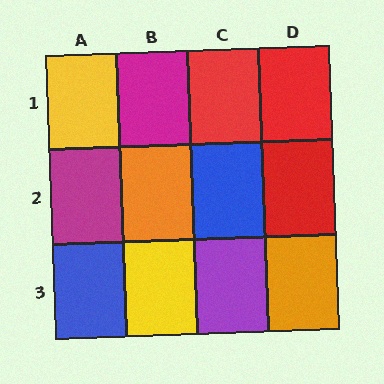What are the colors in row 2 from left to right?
Magenta, orange, blue, red.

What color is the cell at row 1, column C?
Red.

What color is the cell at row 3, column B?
Yellow.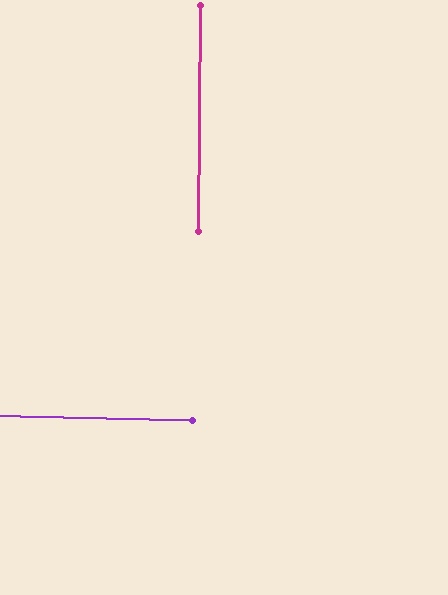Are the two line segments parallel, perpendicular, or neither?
Perpendicular — they meet at approximately 89°.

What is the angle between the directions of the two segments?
Approximately 89 degrees.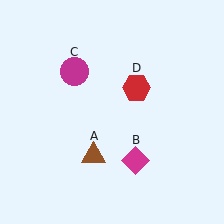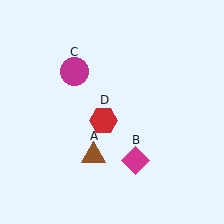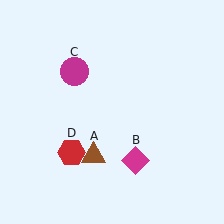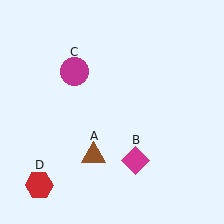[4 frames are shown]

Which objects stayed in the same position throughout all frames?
Brown triangle (object A) and magenta diamond (object B) and magenta circle (object C) remained stationary.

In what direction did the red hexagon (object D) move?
The red hexagon (object D) moved down and to the left.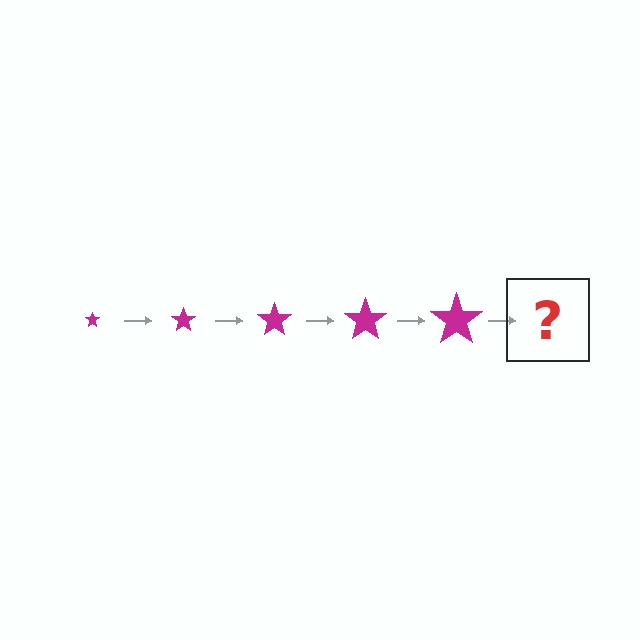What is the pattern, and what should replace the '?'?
The pattern is that the star gets progressively larger each step. The '?' should be a magenta star, larger than the previous one.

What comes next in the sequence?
The next element should be a magenta star, larger than the previous one.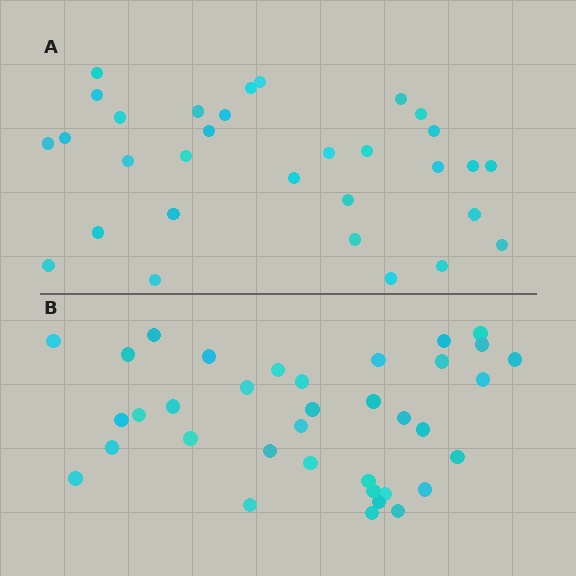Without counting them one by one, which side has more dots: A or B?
Region B (the bottom region) has more dots.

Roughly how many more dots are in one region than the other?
Region B has about 5 more dots than region A.